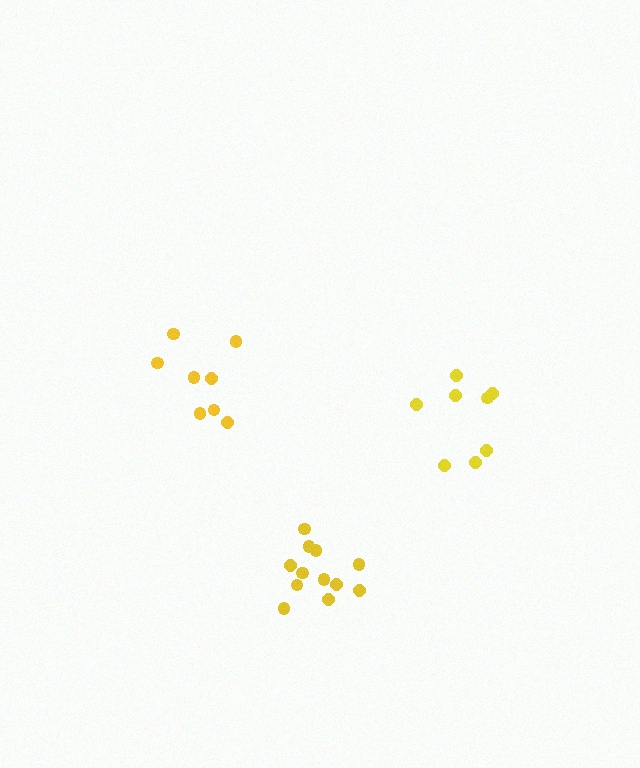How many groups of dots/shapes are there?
There are 3 groups.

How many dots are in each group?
Group 1: 8 dots, Group 2: 12 dots, Group 3: 8 dots (28 total).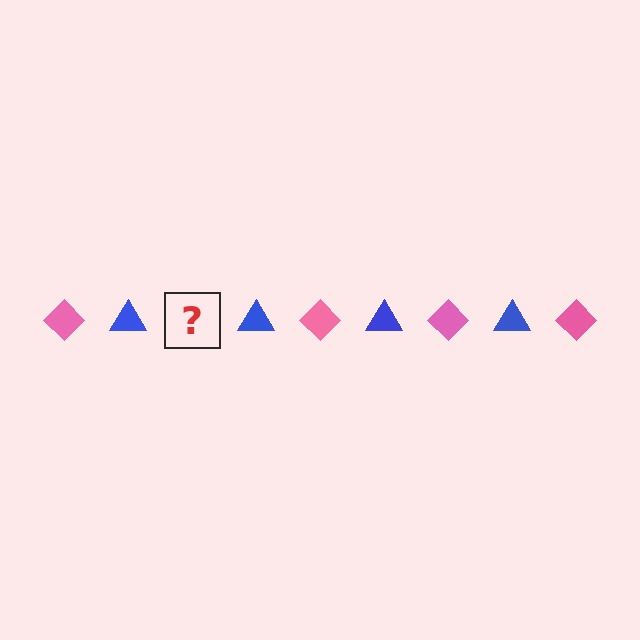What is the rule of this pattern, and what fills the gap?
The rule is that the pattern alternates between pink diamond and blue triangle. The gap should be filled with a pink diamond.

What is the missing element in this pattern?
The missing element is a pink diamond.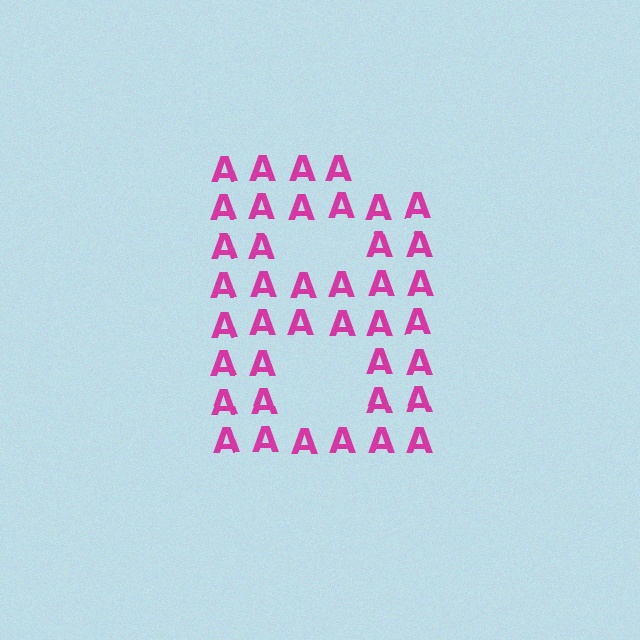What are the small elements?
The small elements are letter A's.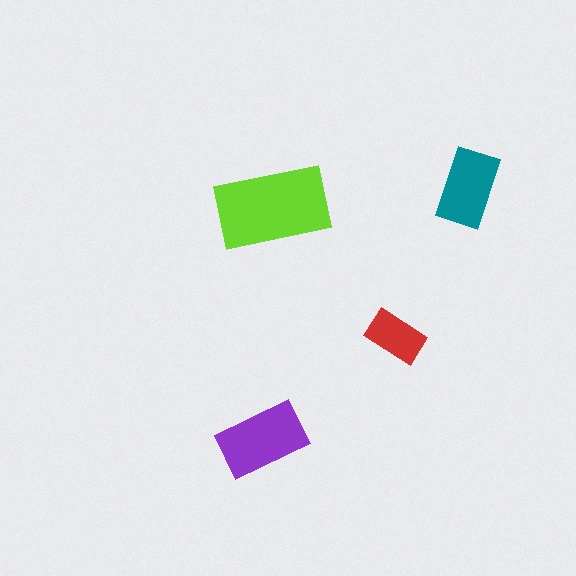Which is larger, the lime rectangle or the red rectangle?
The lime one.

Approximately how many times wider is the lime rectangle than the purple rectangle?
About 1.5 times wider.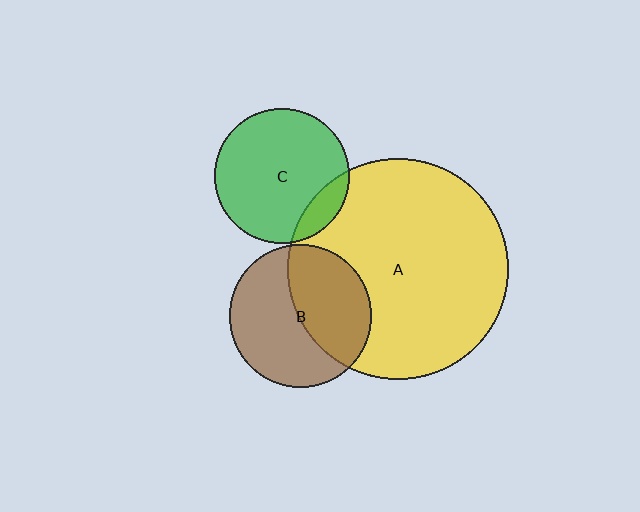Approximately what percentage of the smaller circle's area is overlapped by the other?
Approximately 15%.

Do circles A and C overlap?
Yes.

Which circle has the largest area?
Circle A (yellow).